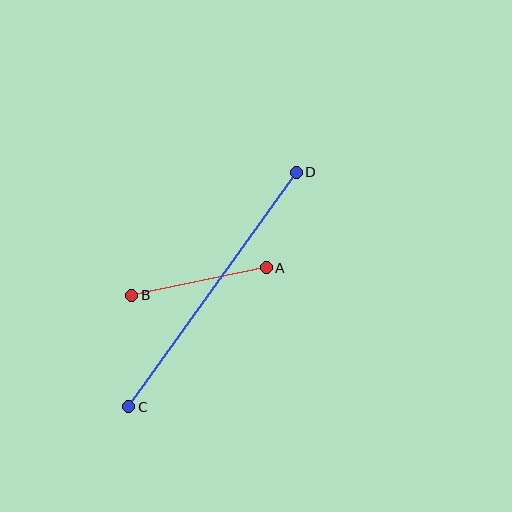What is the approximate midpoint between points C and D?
The midpoint is at approximately (213, 289) pixels.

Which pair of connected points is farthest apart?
Points C and D are farthest apart.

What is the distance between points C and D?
The distance is approximately 288 pixels.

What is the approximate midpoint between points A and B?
The midpoint is at approximately (199, 282) pixels.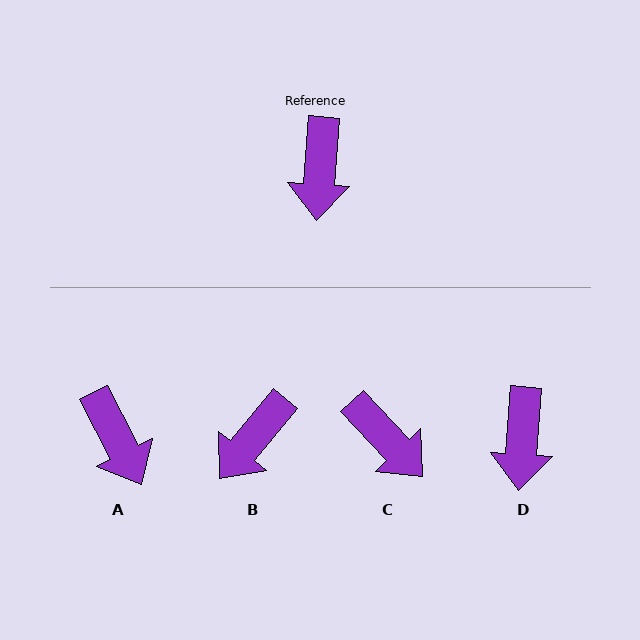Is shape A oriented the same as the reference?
No, it is off by about 31 degrees.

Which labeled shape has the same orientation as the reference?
D.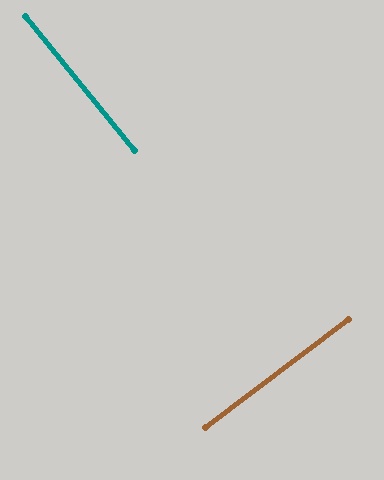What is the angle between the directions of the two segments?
Approximately 88 degrees.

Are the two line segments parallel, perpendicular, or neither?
Perpendicular — they meet at approximately 88°.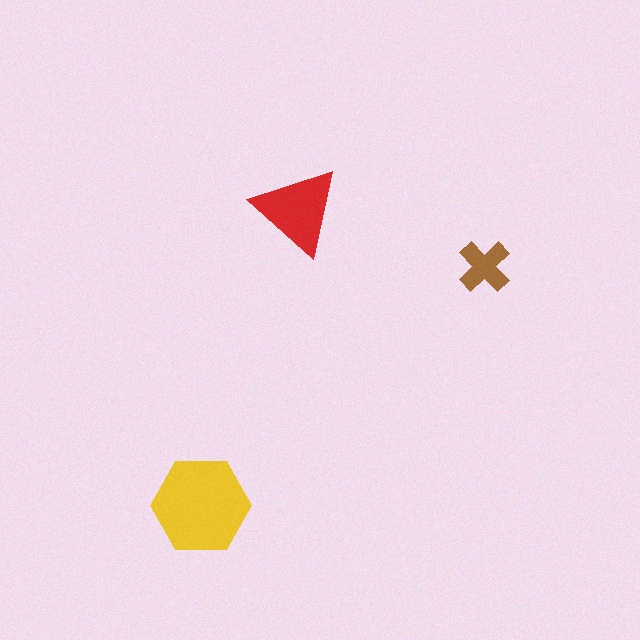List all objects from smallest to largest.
The brown cross, the red triangle, the yellow hexagon.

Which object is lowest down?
The yellow hexagon is bottommost.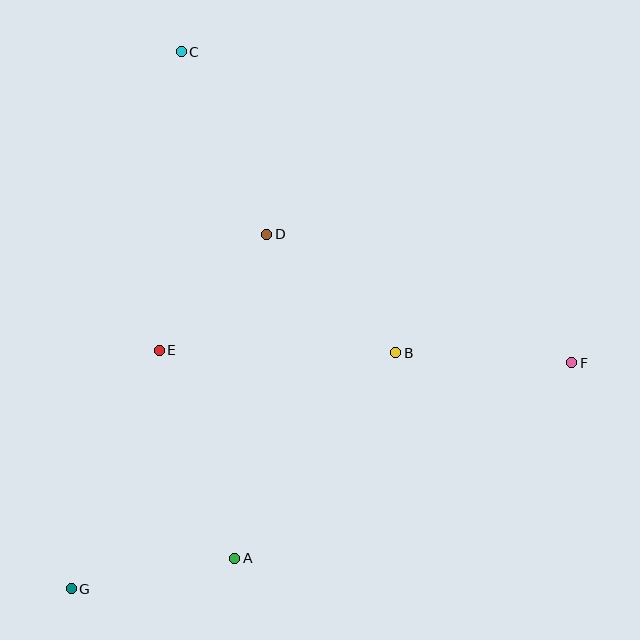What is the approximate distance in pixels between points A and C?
The distance between A and C is approximately 510 pixels.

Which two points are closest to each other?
Points D and E are closest to each other.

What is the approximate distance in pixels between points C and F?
The distance between C and F is approximately 500 pixels.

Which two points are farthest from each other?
Points F and G are farthest from each other.